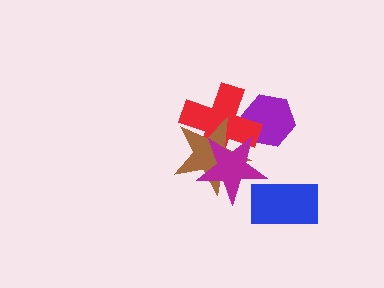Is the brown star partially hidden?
Yes, it is partially covered by another shape.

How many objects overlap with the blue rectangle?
0 objects overlap with the blue rectangle.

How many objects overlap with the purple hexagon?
1 object overlaps with the purple hexagon.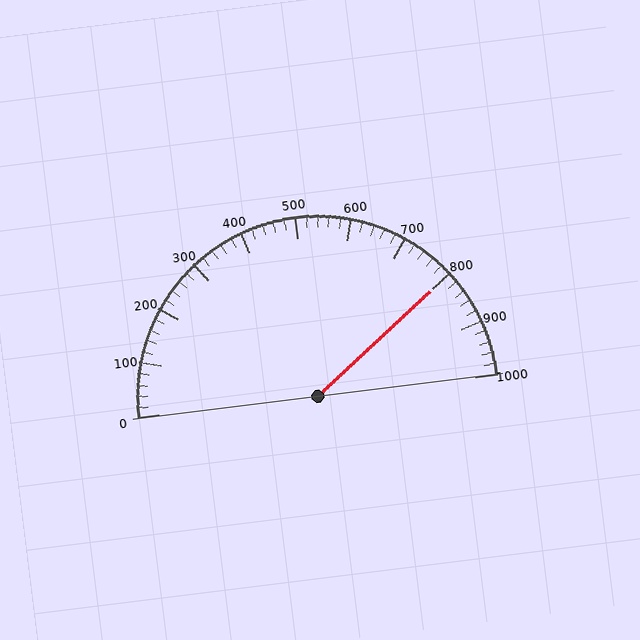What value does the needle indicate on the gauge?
The needle indicates approximately 800.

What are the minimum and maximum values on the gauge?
The gauge ranges from 0 to 1000.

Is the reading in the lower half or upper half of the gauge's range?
The reading is in the upper half of the range (0 to 1000).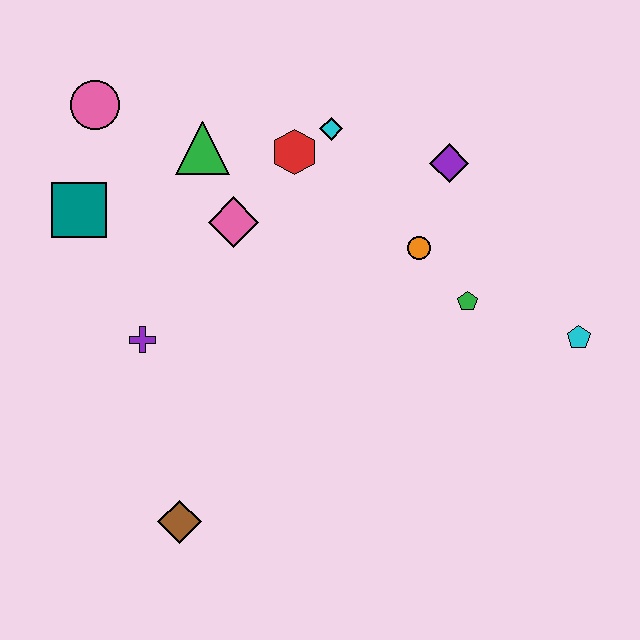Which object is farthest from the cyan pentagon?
The pink circle is farthest from the cyan pentagon.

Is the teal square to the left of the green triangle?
Yes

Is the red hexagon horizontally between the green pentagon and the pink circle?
Yes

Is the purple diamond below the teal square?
No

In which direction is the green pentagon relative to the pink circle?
The green pentagon is to the right of the pink circle.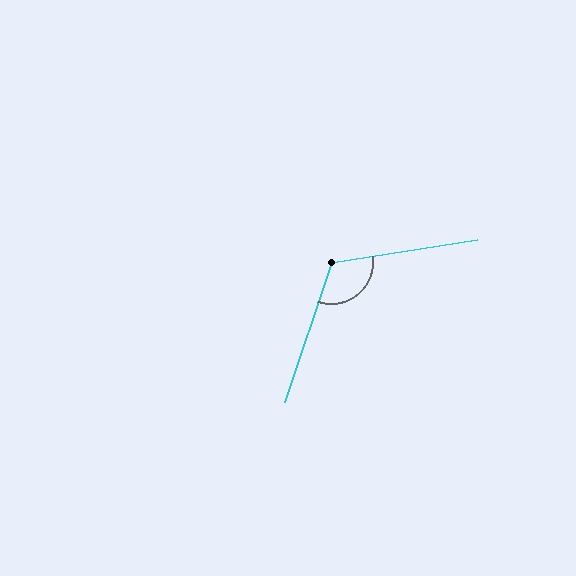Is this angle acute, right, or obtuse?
It is obtuse.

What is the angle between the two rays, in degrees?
Approximately 118 degrees.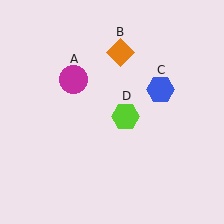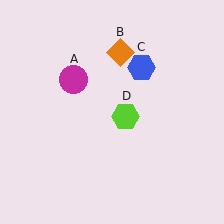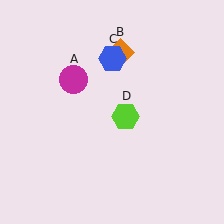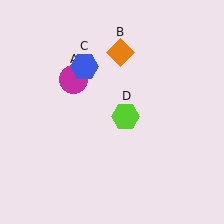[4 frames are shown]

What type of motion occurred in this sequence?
The blue hexagon (object C) rotated counterclockwise around the center of the scene.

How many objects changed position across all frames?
1 object changed position: blue hexagon (object C).